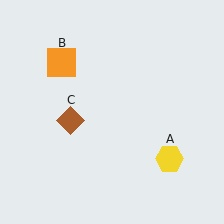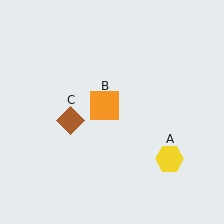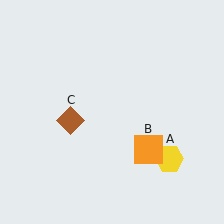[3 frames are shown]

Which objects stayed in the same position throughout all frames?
Yellow hexagon (object A) and brown diamond (object C) remained stationary.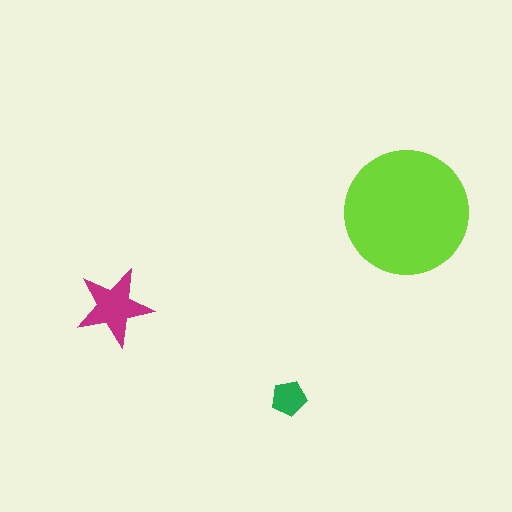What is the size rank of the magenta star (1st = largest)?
2nd.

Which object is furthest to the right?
The lime circle is rightmost.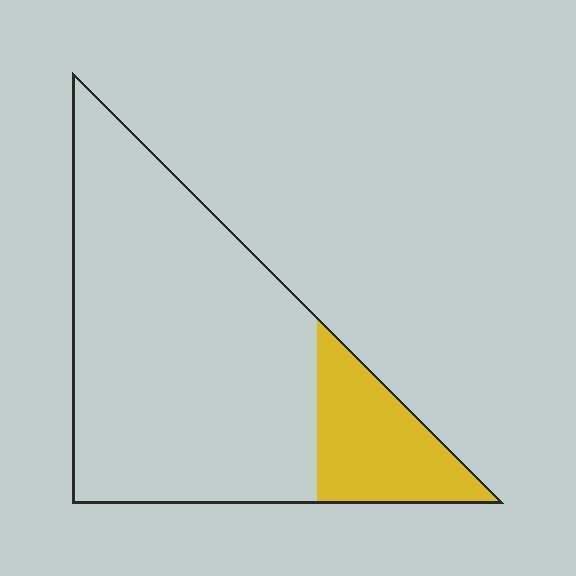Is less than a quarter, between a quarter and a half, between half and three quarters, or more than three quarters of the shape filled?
Less than a quarter.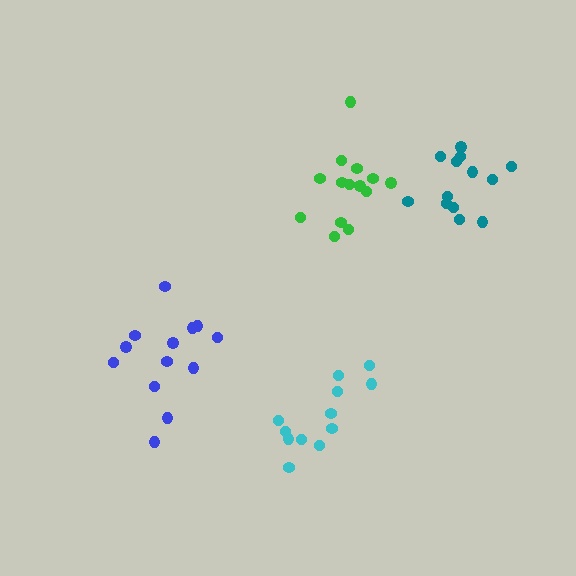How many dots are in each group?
Group 1: 12 dots, Group 2: 14 dots, Group 3: 13 dots, Group 4: 13 dots (52 total).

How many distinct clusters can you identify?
There are 4 distinct clusters.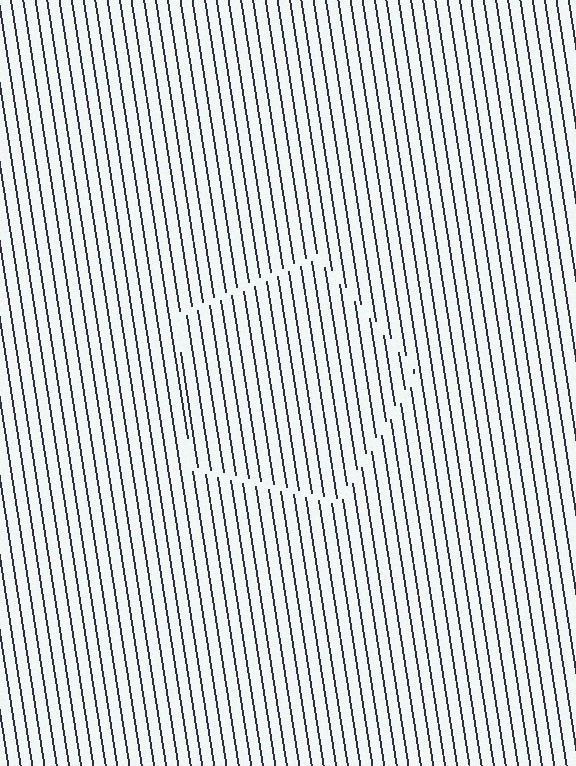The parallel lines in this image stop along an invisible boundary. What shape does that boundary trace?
An illusory pentagon. The interior of the shape contains the same grating, shifted by half a period — the contour is defined by the phase discontinuity where line-ends from the inner and outer gratings abut.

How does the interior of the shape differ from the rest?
The interior of the shape contains the same grating, shifted by half a period — the contour is defined by the phase discontinuity where line-ends from the inner and outer gratings abut.